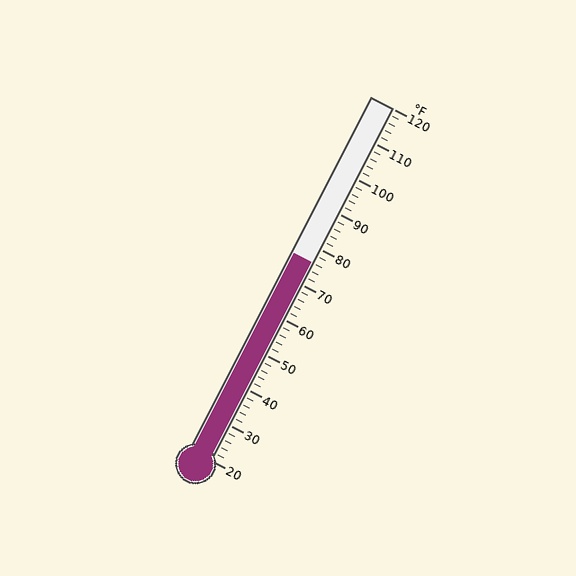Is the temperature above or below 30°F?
The temperature is above 30°F.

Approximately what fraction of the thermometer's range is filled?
The thermometer is filled to approximately 55% of its range.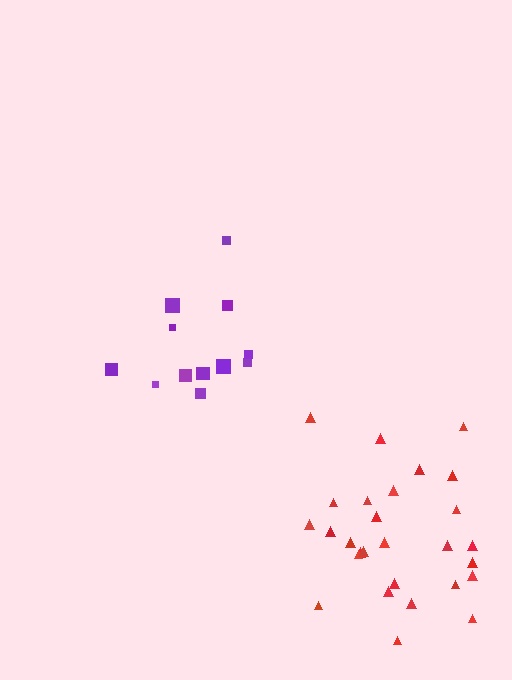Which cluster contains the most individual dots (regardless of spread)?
Red (28).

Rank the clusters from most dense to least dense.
purple, red.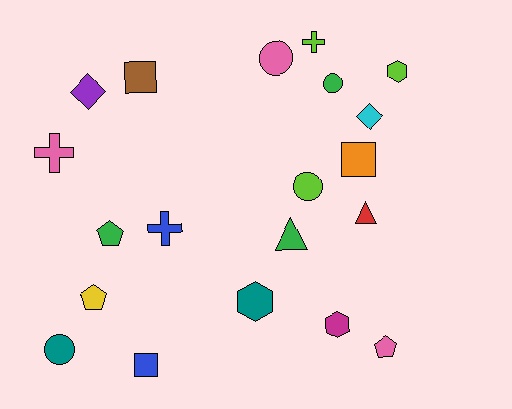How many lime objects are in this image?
There are 3 lime objects.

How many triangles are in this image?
There are 2 triangles.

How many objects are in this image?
There are 20 objects.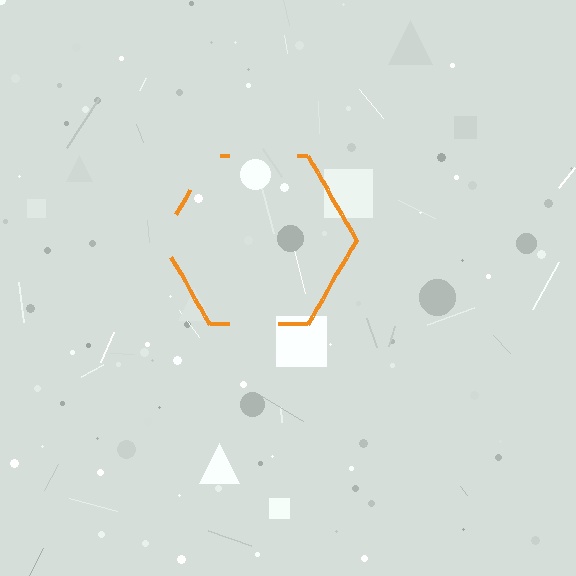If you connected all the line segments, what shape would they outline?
They would outline a hexagon.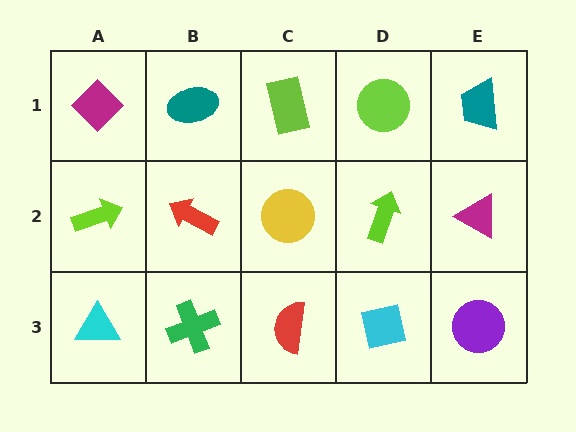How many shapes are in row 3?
5 shapes.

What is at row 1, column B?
A teal ellipse.